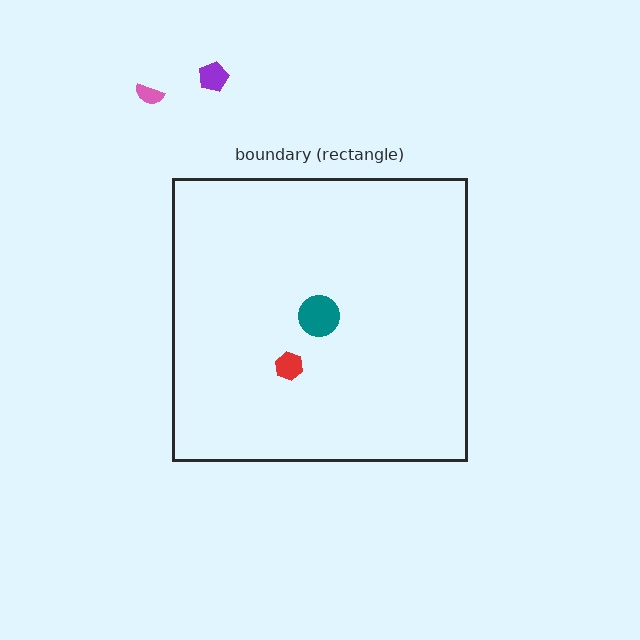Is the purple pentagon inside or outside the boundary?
Outside.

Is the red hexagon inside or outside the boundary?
Inside.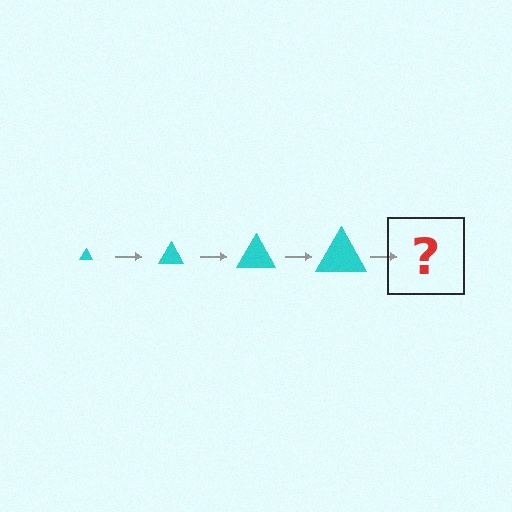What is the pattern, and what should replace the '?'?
The pattern is that the triangle gets progressively larger each step. The '?' should be a cyan triangle, larger than the previous one.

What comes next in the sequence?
The next element should be a cyan triangle, larger than the previous one.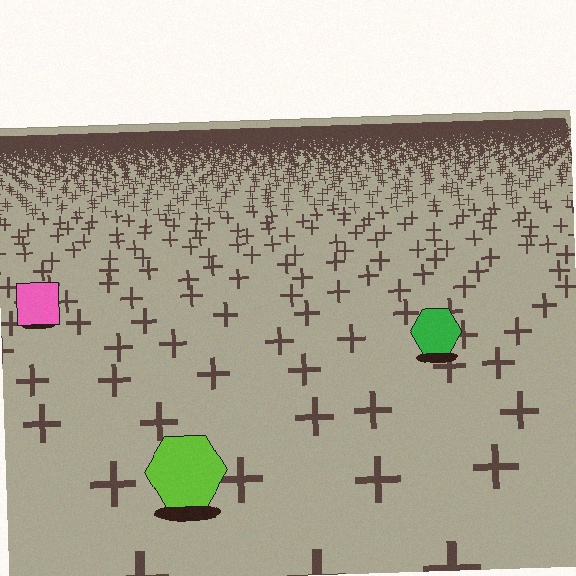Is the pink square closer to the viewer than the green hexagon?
No. The green hexagon is closer — you can tell from the texture gradient: the ground texture is coarser near it.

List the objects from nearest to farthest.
From nearest to farthest: the lime hexagon, the green hexagon, the pink square.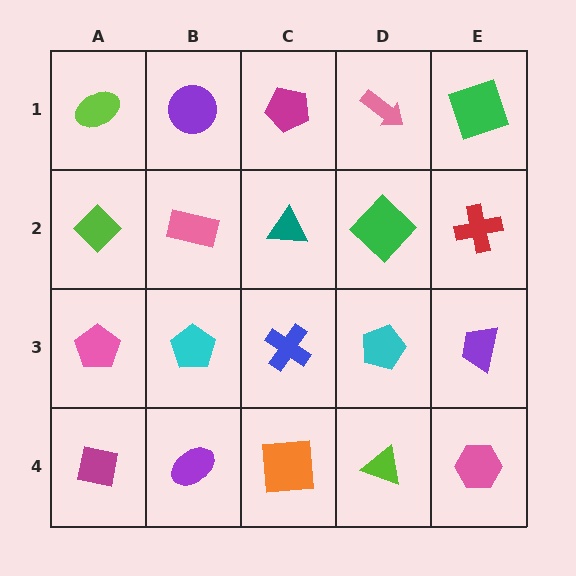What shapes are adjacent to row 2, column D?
A pink arrow (row 1, column D), a cyan pentagon (row 3, column D), a teal triangle (row 2, column C), a red cross (row 2, column E).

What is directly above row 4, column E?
A purple trapezoid.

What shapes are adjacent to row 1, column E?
A red cross (row 2, column E), a pink arrow (row 1, column D).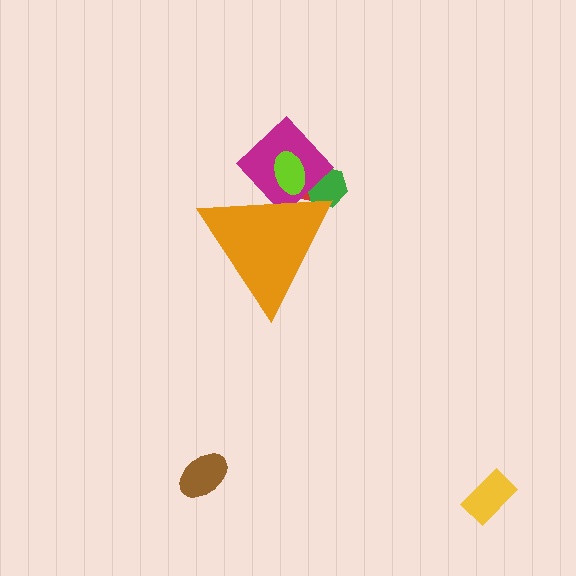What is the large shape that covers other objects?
An orange triangle.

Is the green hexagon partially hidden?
Yes, the green hexagon is partially hidden behind the orange triangle.